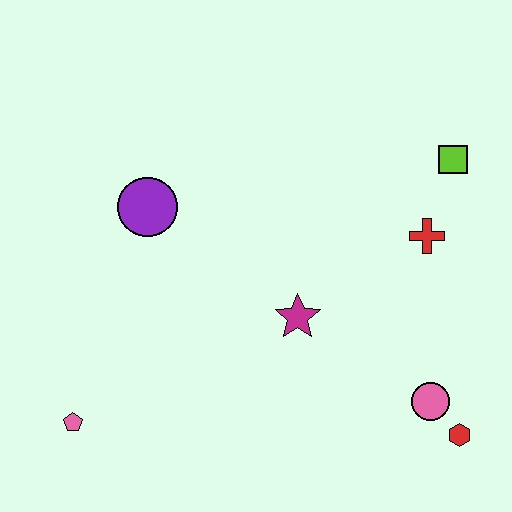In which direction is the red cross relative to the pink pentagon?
The red cross is to the right of the pink pentagon.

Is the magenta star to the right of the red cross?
No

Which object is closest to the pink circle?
The red hexagon is closest to the pink circle.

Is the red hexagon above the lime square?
No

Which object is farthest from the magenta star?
The pink pentagon is farthest from the magenta star.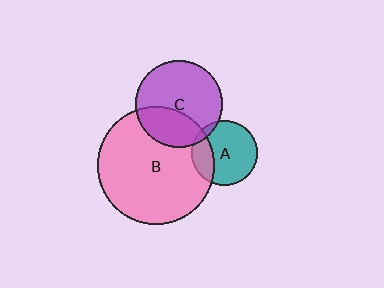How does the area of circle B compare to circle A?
Approximately 3.2 times.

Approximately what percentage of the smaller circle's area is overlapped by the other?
Approximately 35%.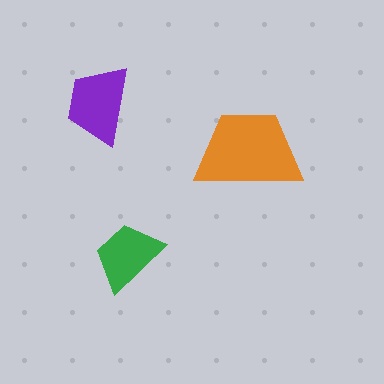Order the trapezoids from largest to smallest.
the orange one, the purple one, the green one.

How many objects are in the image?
There are 3 objects in the image.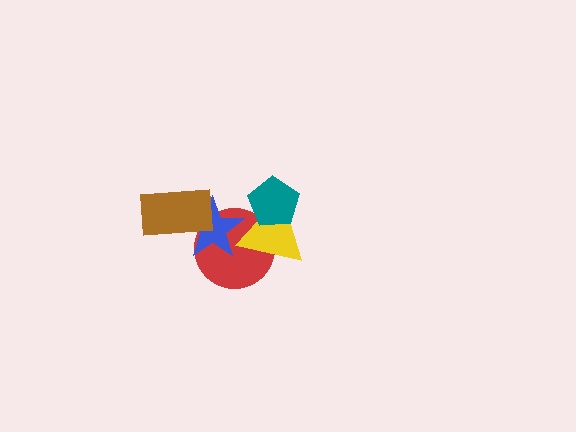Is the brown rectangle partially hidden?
No, no other shape covers it.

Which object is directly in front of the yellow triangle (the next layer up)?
The teal pentagon is directly in front of the yellow triangle.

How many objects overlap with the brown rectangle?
1 object overlaps with the brown rectangle.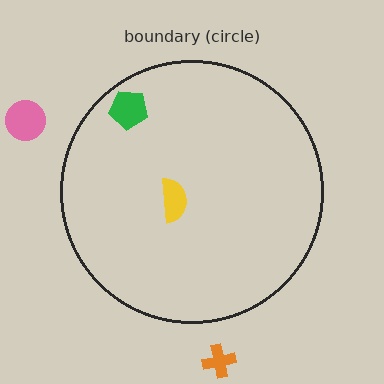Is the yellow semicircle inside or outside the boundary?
Inside.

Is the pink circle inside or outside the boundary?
Outside.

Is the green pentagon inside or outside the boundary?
Inside.